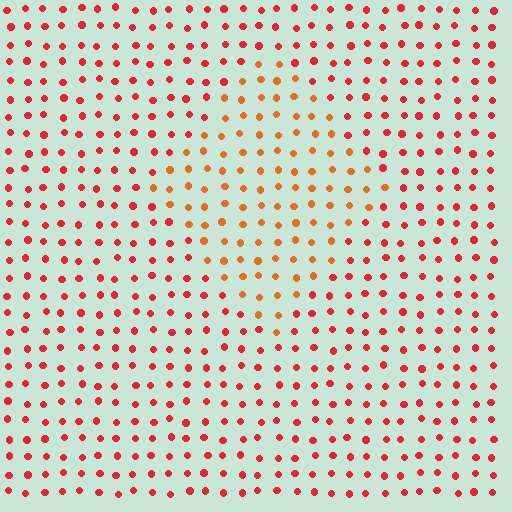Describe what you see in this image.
The image is filled with small red elements in a uniform arrangement. A diamond-shaped region is visible where the elements are tinted to a slightly different hue, forming a subtle color boundary.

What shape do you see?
I see a diamond.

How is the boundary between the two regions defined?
The boundary is defined purely by a slight shift in hue (about 30 degrees). Spacing, size, and orientation are identical on both sides.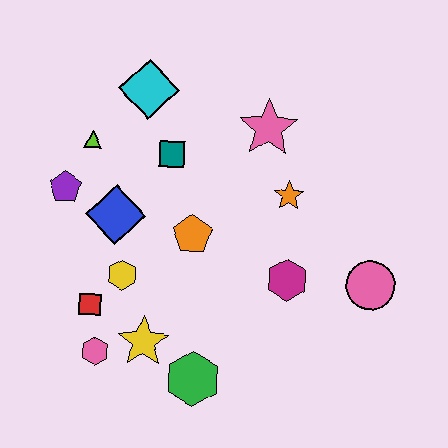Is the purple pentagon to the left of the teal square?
Yes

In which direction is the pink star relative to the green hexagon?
The pink star is above the green hexagon.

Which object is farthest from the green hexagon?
The cyan diamond is farthest from the green hexagon.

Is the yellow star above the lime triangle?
No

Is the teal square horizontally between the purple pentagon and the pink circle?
Yes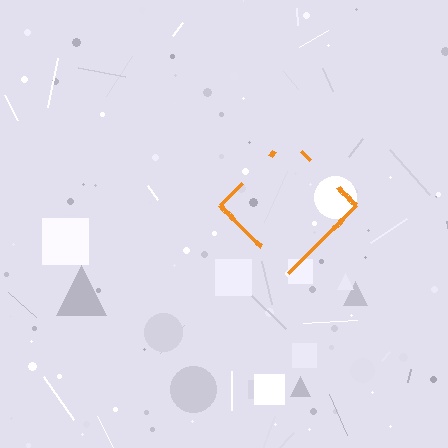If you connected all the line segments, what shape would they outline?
They would outline a diamond.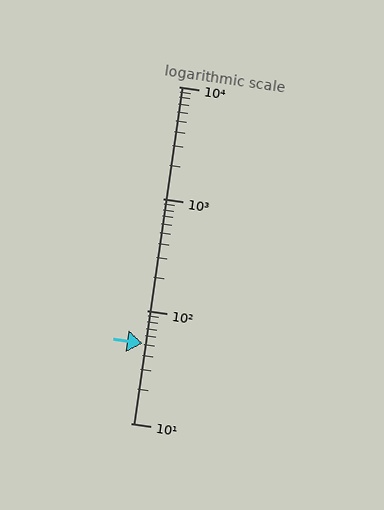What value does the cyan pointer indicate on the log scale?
The pointer indicates approximately 51.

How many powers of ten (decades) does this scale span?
The scale spans 3 decades, from 10 to 10000.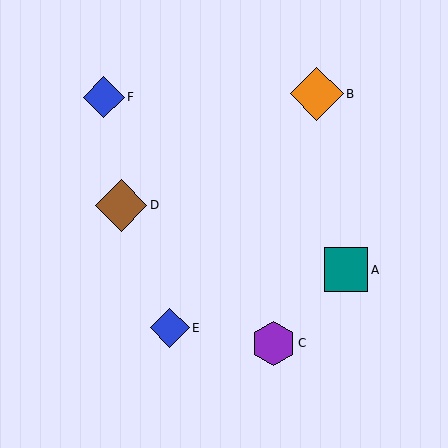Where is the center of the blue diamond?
The center of the blue diamond is at (104, 97).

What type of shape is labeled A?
Shape A is a teal square.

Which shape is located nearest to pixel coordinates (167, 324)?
The blue diamond (labeled E) at (170, 328) is nearest to that location.